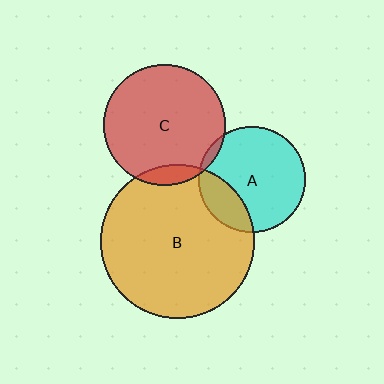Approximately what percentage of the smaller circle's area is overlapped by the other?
Approximately 10%.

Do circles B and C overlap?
Yes.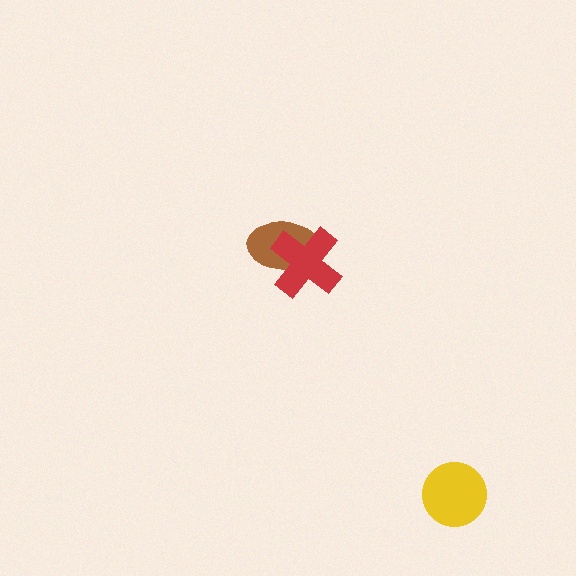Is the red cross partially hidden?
No, no other shape covers it.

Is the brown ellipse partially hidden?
Yes, it is partially covered by another shape.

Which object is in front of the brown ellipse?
The red cross is in front of the brown ellipse.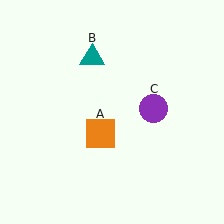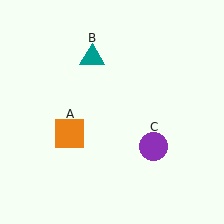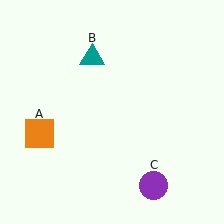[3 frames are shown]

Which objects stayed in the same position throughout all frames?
Teal triangle (object B) remained stationary.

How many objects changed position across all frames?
2 objects changed position: orange square (object A), purple circle (object C).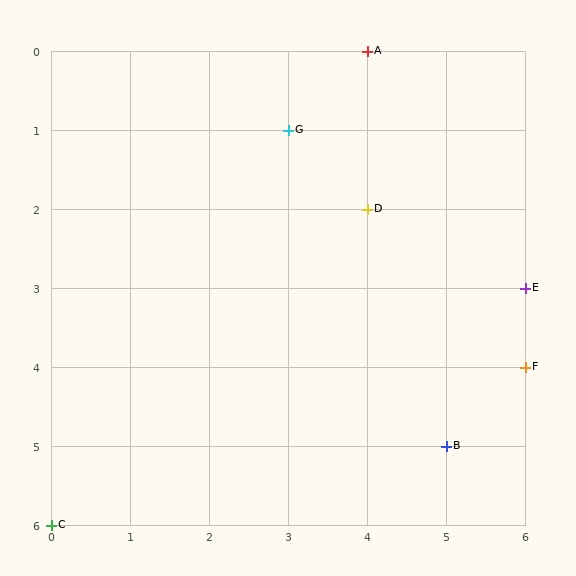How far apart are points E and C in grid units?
Points E and C are 6 columns and 3 rows apart (about 6.7 grid units diagonally).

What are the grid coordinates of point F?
Point F is at grid coordinates (6, 4).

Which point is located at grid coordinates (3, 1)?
Point G is at (3, 1).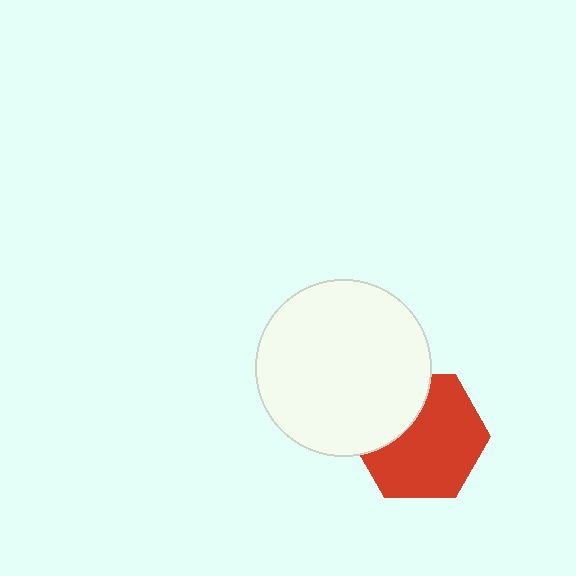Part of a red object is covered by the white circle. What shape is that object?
It is a hexagon.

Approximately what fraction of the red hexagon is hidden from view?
Roughly 30% of the red hexagon is hidden behind the white circle.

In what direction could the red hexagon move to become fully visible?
The red hexagon could move toward the lower-right. That would shift it out from behind the white circle entirely.